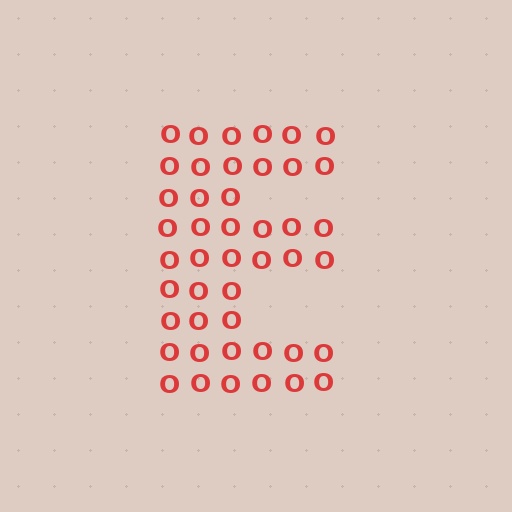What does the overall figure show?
The overall figure shows the letter E.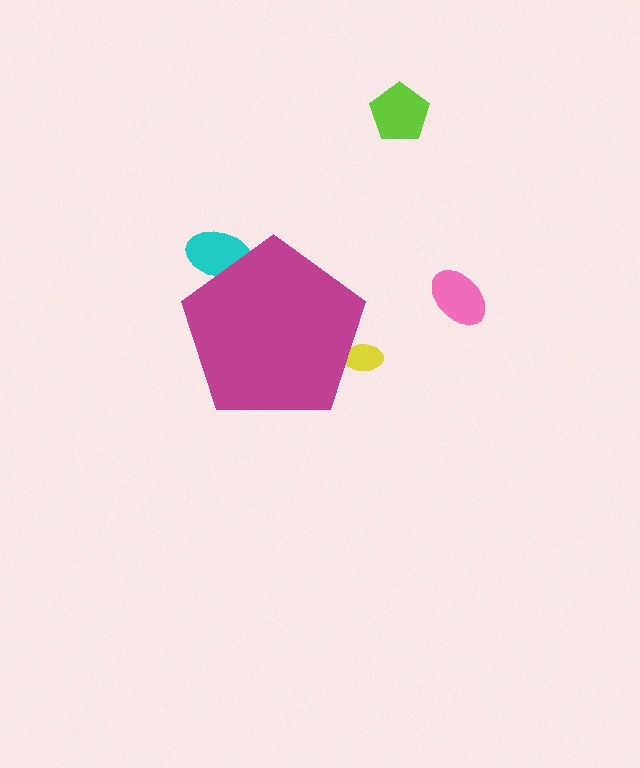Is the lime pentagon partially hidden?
No, the lime pentagon is fully visible.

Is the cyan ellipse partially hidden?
Yes, the cyan ellipse is partially hidden behind the magenta pentagon.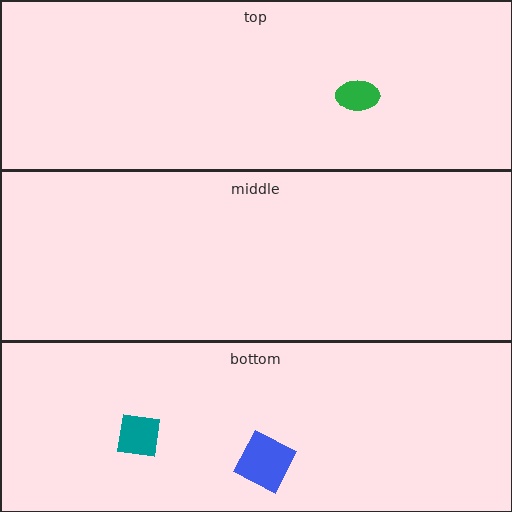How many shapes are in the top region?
1.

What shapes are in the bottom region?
The teal square, the blue square.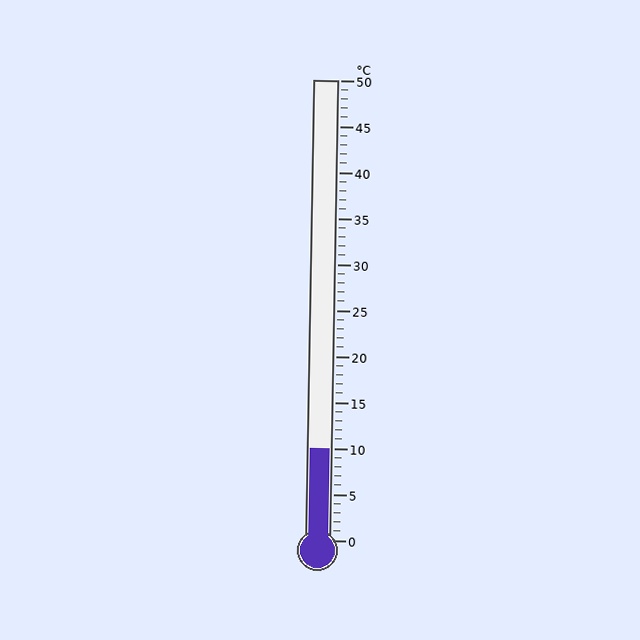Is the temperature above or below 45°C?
The temperature is below 45°C.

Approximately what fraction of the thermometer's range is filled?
The thermometer is filled to approximately 20% of its range.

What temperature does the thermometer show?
The thermometer shows approximately 10°C.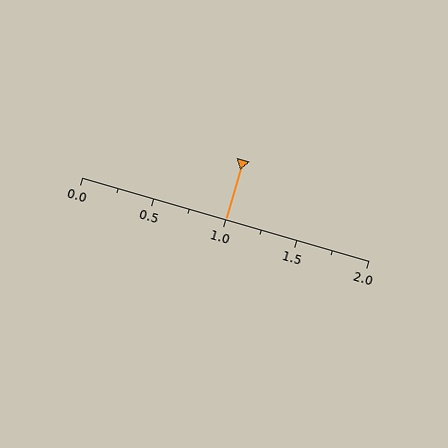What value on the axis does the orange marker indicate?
The marker indicates approximately 1.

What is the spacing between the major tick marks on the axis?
The major ticks are spaced 0.5 apart.